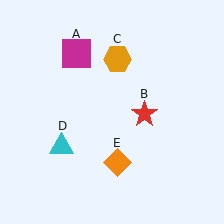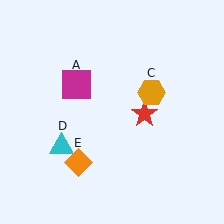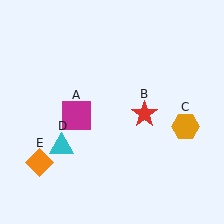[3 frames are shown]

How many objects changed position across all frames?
3 objects changed position: magenta square (object A), orange hexagon (object C), orange diamond (object E).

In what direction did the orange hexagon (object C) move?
The orange hexagon (object C) moved down and to the right.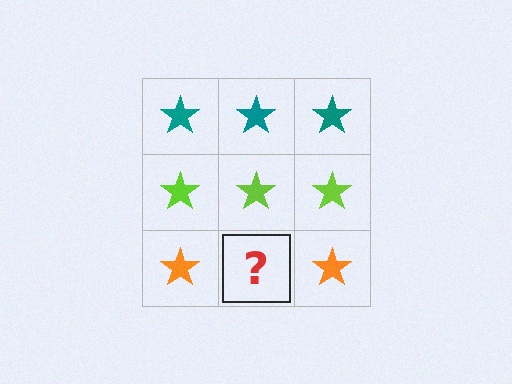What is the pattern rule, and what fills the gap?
The rule is that each row has a consistent color. The gap should be filled with an orange star.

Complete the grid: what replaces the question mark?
The question mark should be replaced with an orange star.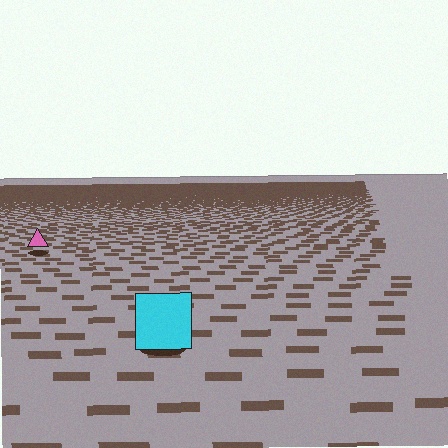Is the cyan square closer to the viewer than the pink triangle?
Yes. The cyan square is closer — you can tell from the texture gradient: the ground texture is coarser near it.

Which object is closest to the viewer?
The cyan square is closest. The texture marks near it are larger and more spread out.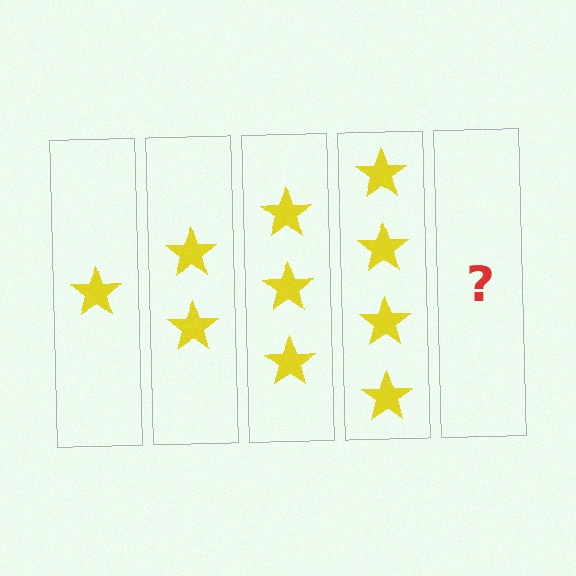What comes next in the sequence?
The next element should be 5 stars.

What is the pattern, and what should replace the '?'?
The pattern is that each step adds one more star. The '?' should be 5 stars.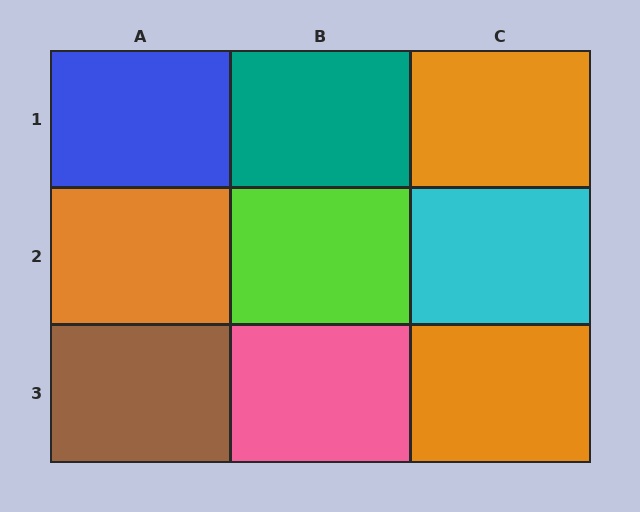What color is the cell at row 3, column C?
Orange.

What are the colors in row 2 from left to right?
Orange, lime, cyan.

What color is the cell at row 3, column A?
Brown.